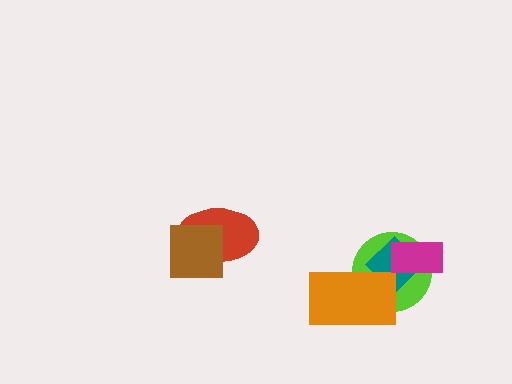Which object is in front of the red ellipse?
The brown square is in front of the red ellipse.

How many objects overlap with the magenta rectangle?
2 objects overlap with the magenta rectangle.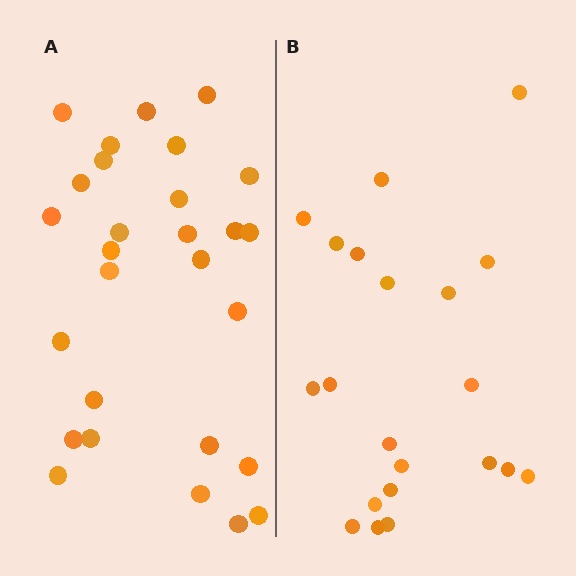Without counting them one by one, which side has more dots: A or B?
Region A (the left region) has more dots.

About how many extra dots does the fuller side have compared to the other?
Region A has roughly 8 or so more dots than region B.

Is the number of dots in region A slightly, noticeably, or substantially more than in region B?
Region A has noticeably more, but not dramatically so. The ratio is roughly 1.3 to 1.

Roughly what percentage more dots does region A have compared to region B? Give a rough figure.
About 35% more.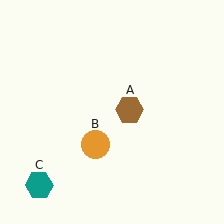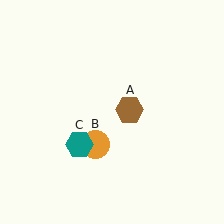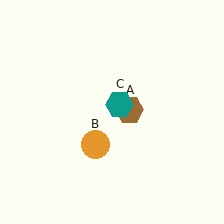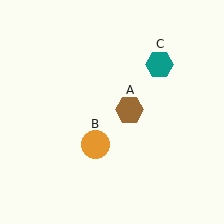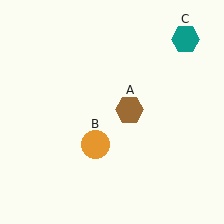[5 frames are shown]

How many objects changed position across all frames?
1 object changed position: teal hexagon (object C).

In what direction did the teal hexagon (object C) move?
The teal hexagon (object C) moved up and to the right.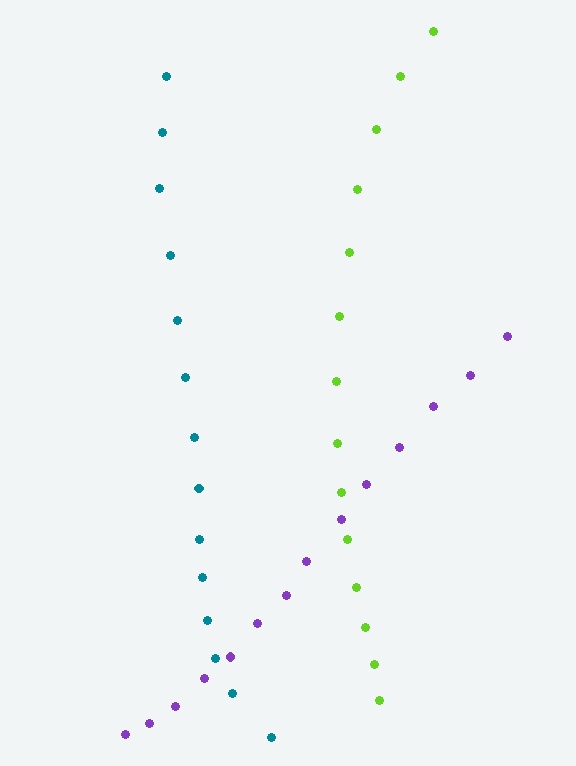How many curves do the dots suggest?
There are 3 distinct paths.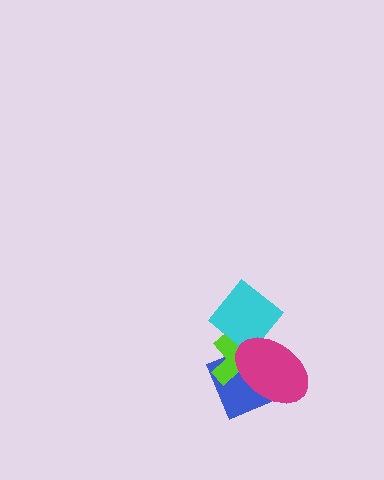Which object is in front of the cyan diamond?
The magenta ellipse is in front of the cyan diamond.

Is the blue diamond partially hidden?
Yes, it is partially covered by another shape.